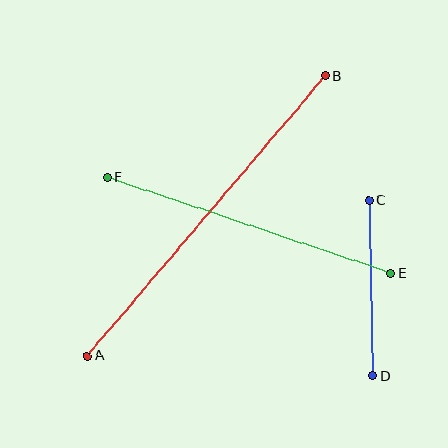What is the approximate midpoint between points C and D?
The midpoint is at approximately (371, 288) pixels.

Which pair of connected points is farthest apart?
Points A and B are farthest apart.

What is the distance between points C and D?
The distance is approximately 176 pixels.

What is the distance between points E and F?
The distance is approximately 299 pixels.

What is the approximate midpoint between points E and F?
The midpoint is at approximately (249, 225) pixels.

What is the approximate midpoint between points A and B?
The midpoint is at approximately (206, 216) pixels.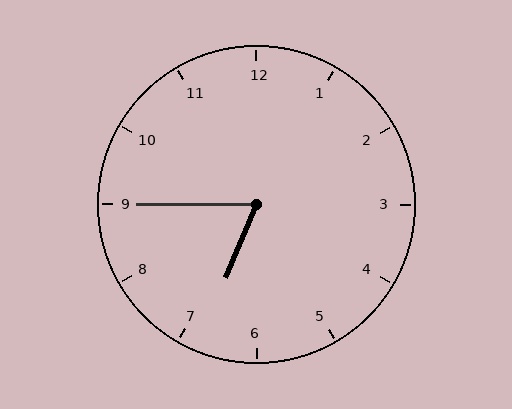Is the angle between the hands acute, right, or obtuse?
It is acute.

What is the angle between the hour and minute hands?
Approximately 68 degrees.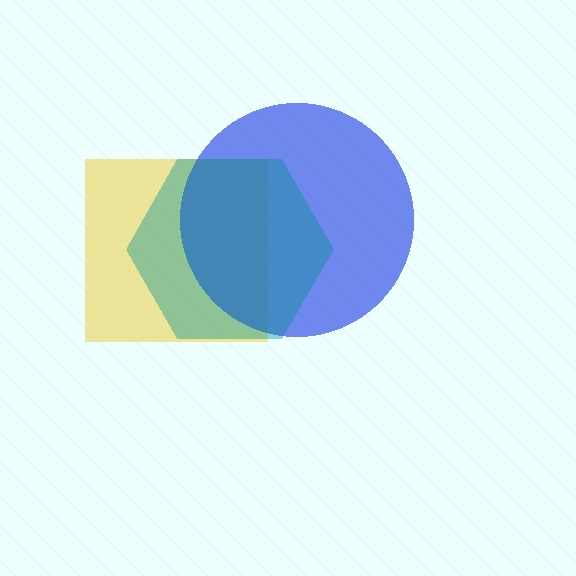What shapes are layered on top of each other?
The layered shapes are: a yellow square, a blue circle, a teal hexagon.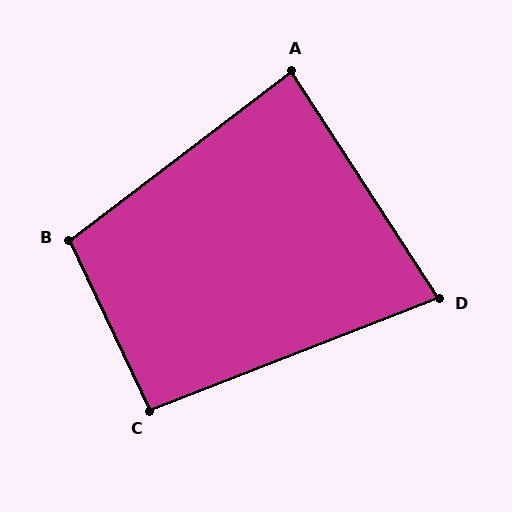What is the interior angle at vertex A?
Approximately 86 degrees (approximately right).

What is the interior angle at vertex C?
Approximately 94 degrees (approximately right).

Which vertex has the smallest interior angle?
D, at approximately 78 degrees.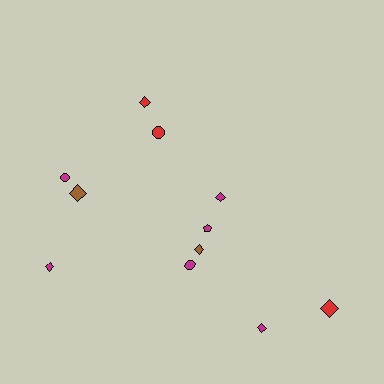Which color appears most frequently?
Magenta, with 6 objects.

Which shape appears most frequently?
Diamond, with 7 objects.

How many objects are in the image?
There are 11 objects.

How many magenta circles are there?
There are 2 magenta circles.